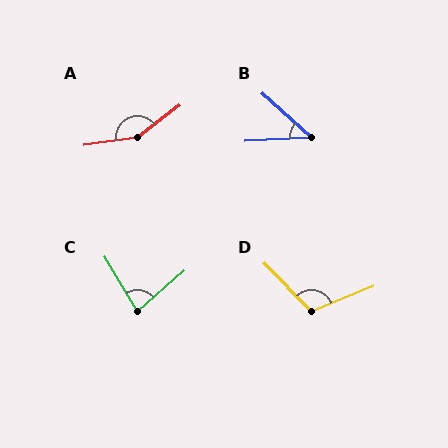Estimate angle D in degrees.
Approximately 112 degrees.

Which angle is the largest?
A, at approximately 151 degrees.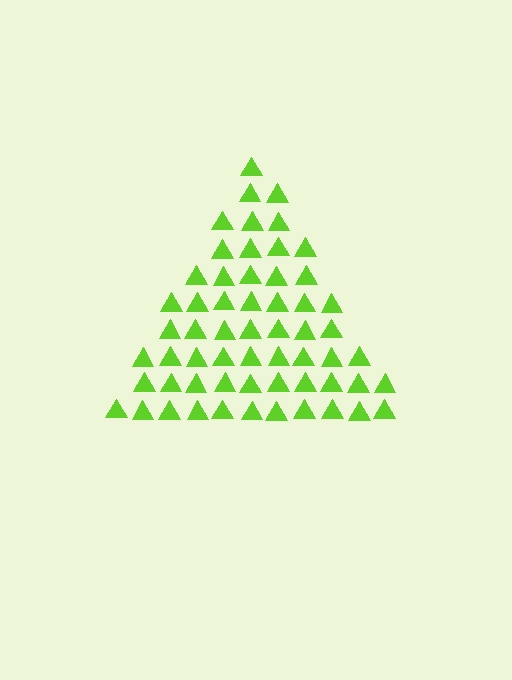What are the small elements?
The small elements are triangles.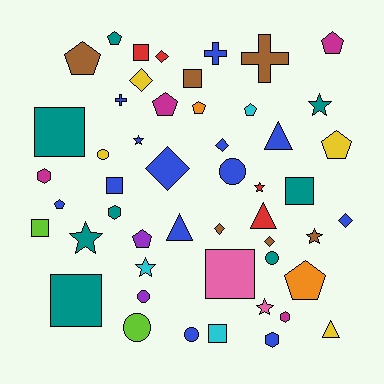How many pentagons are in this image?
There are 10 pentagons.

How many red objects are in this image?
There are 4 red objects.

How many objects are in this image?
There are 50 objects.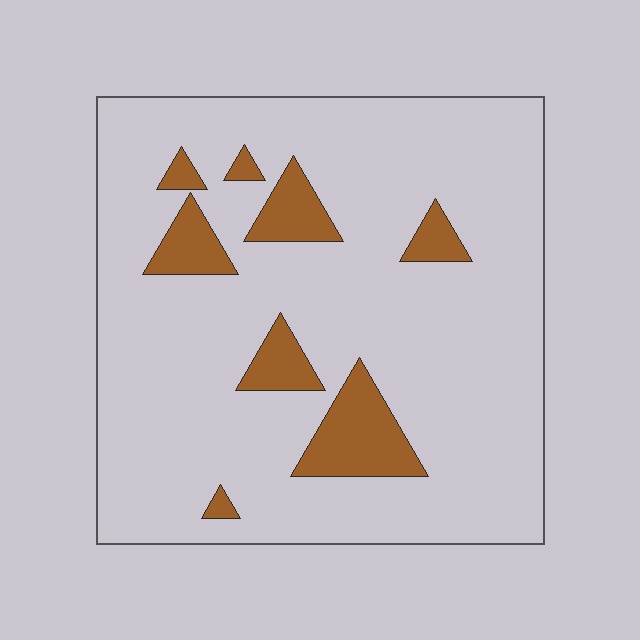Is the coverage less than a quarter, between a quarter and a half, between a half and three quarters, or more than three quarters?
Less than a quarter.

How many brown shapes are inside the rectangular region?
8.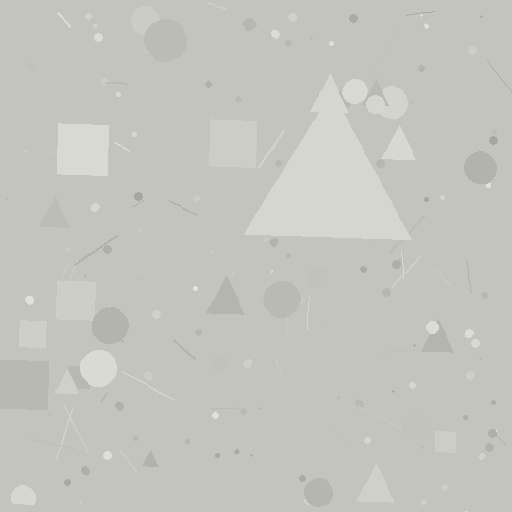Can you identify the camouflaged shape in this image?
The camouflaged shape is a triangle.